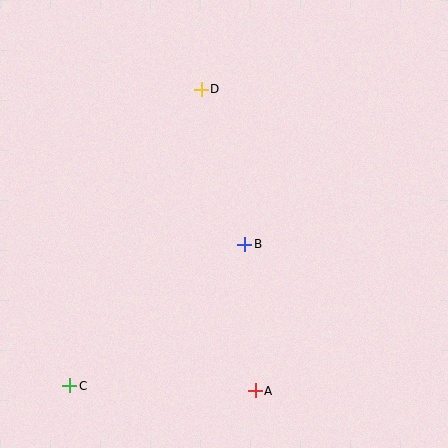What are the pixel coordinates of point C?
Point C is at (70, 386).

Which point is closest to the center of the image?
Point B at (245, 244) is closest to the center.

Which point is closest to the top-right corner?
Point D is closest to the top-right corner.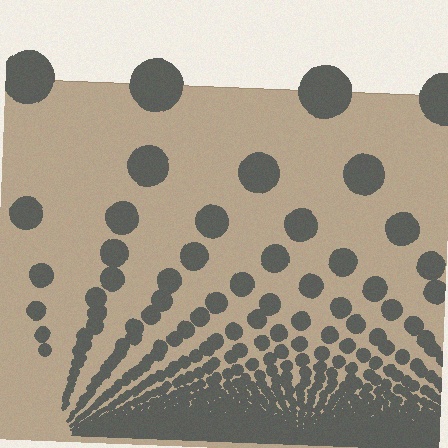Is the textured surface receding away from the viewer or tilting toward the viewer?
The surface appears to tilt toward the viewer. Texture elements get larger and sparser toward the top.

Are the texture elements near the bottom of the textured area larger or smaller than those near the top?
Smaller. The gradient is inverted — elements near the bottom are smaller and denser.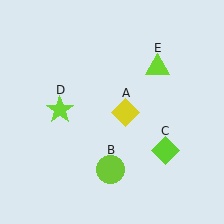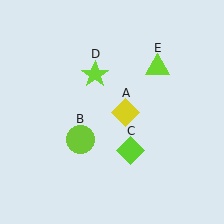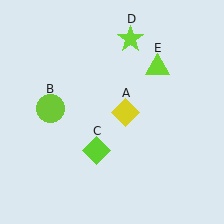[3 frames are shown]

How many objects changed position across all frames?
3 objects changed position: lime circle (object B), lime diamond (object C), lime star (object D).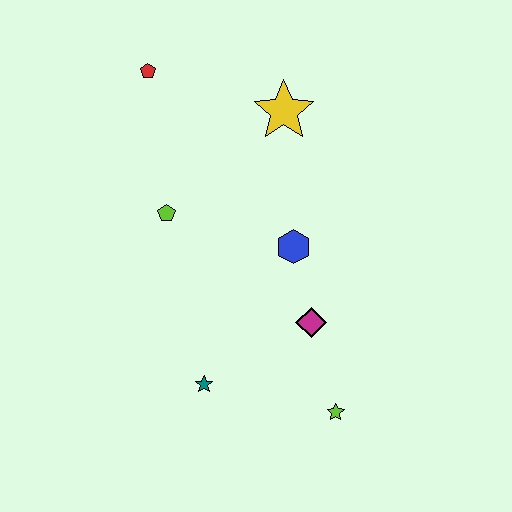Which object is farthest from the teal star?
The red pentagon is farthest from the teal star.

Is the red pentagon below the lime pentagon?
No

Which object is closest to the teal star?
The magenta diamond is closest to the teal star.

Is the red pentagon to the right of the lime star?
No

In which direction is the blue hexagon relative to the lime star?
The blue hexagon is above the lime star.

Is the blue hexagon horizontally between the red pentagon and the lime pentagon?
No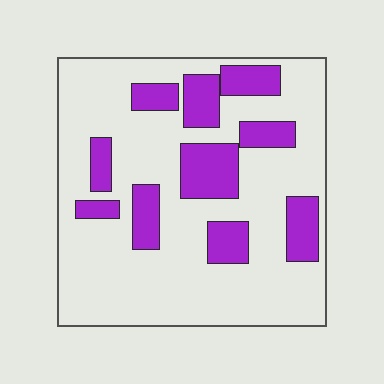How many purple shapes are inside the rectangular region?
10.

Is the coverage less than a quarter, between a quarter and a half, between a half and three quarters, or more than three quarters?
Less than a quarter.